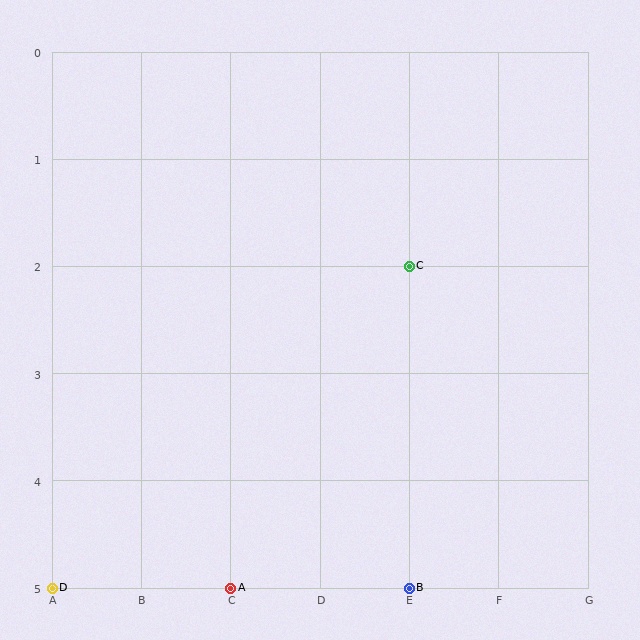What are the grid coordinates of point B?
Point B is at grid coordinates (E, 5).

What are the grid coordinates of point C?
Point C is at grid coordinates (E, 2).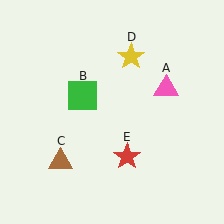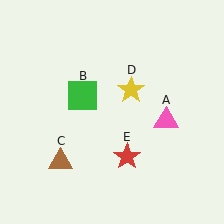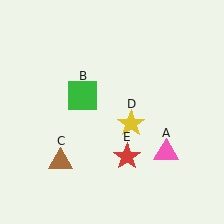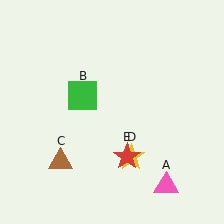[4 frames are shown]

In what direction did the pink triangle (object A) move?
The pink triangle (object A) moved down.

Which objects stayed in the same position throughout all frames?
Green square (object B) and brown triangle (object C) and red star (object E) remained stationary.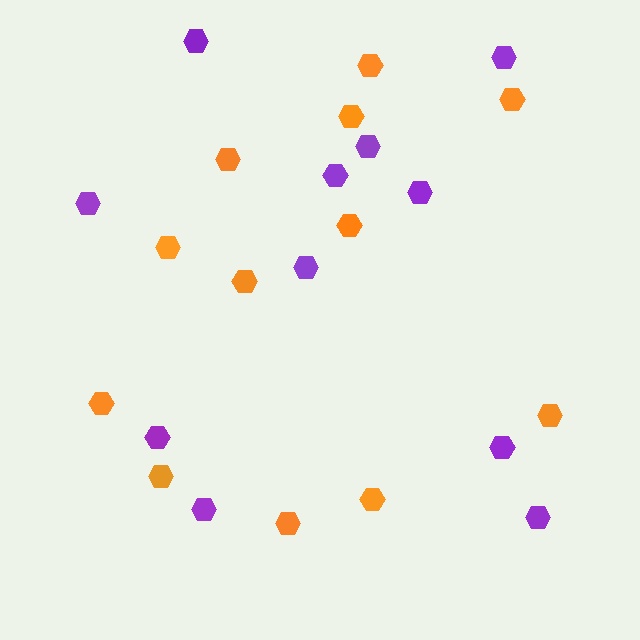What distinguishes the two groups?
There are 2 groups: one group of orange hexagons (12) and one group of purple hexagons (11).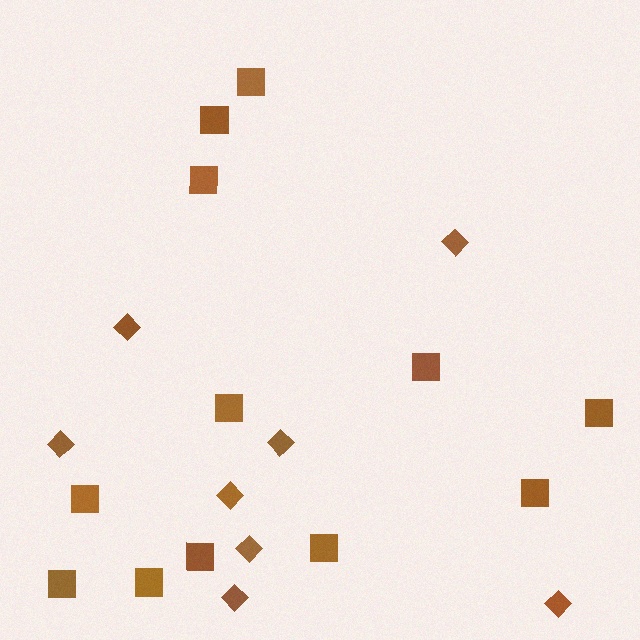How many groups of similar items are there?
There are 2 groups: one group of diamonds (8) and one group of squares (12).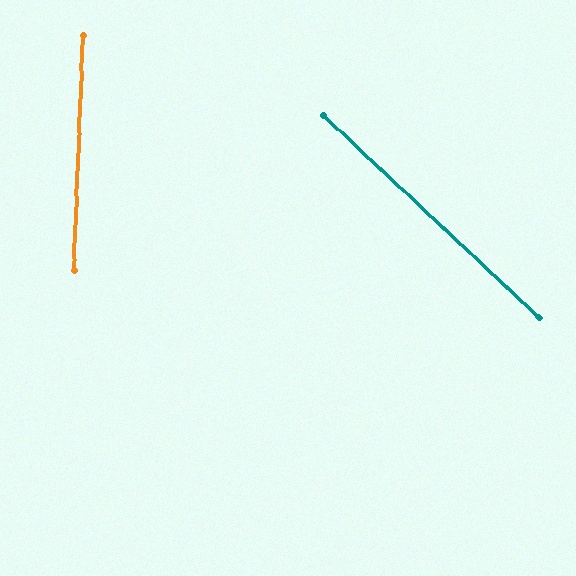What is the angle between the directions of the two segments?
Approximately 49 degrees.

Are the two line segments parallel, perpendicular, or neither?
Neither parallel nor perpendicular — they differ by about 49°.